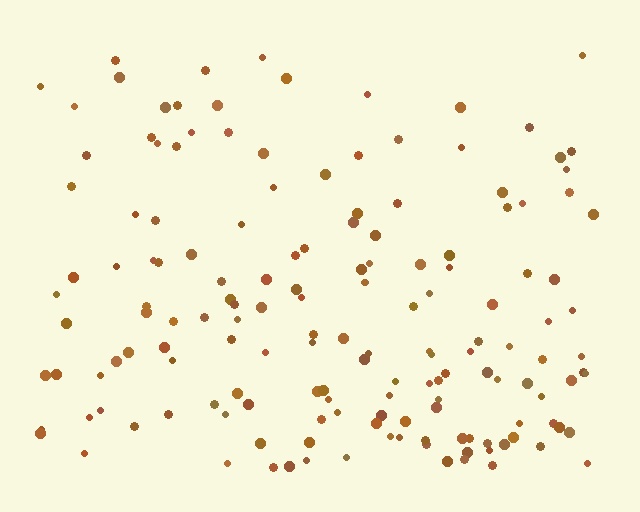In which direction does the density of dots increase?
From top to bottom, with the bottom side densest.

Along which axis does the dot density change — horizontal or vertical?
Vertical.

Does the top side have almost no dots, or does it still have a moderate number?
Still a moderate number, just noticeably fewer than the bottom.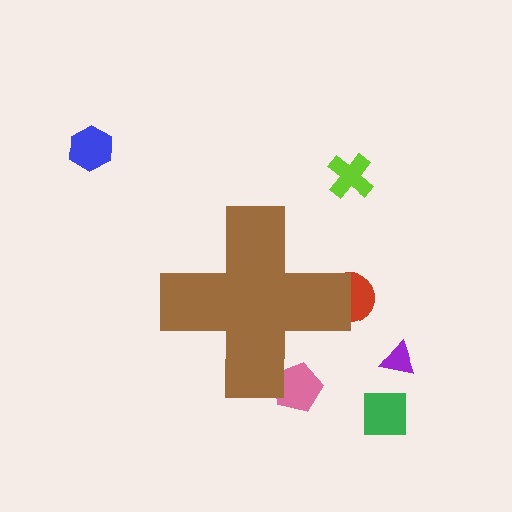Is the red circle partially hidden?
Yes, the red circle is partially hidden behind the brown cross.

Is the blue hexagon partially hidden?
No, the blue hexagon is fully visible.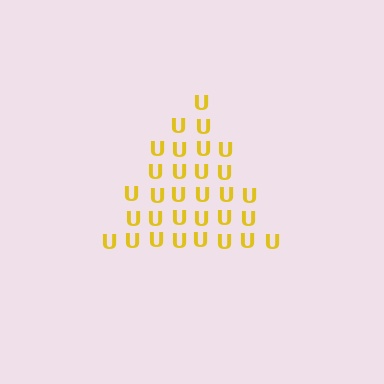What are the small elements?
The small elements are letter U's.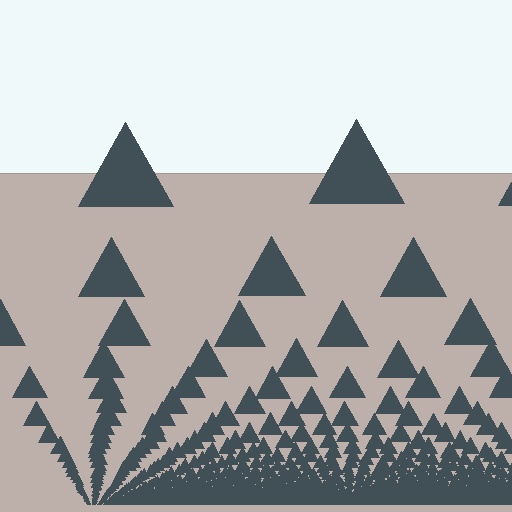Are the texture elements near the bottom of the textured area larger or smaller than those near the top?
Smaller. The gradient is inverted — elements near the bottom are smaller and denser.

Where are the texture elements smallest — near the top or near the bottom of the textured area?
Near the bottom.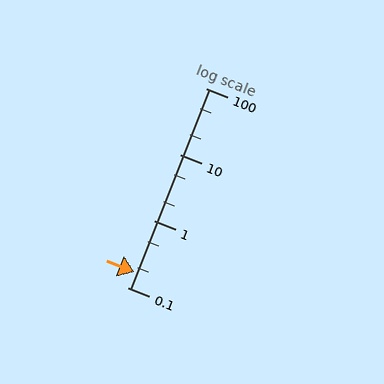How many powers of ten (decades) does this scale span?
The scale spans 3 decades, from 0.1 to 100.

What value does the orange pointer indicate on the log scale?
The pointer indicates approximately 0.17.